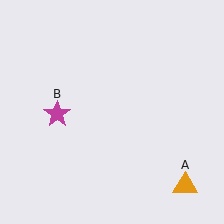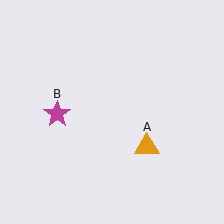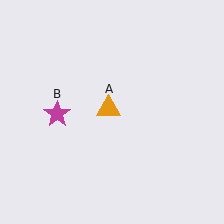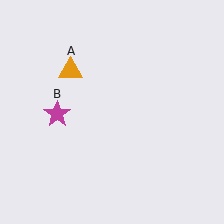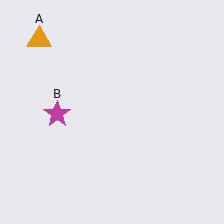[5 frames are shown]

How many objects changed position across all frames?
1 object changed position: orange triangle (object A).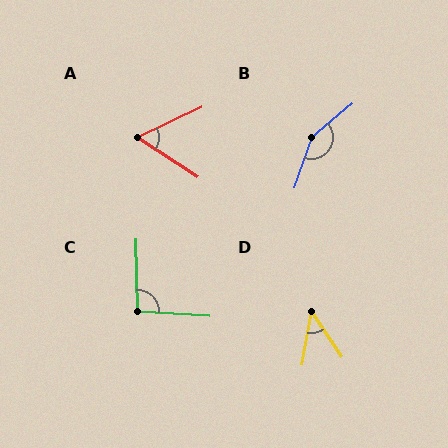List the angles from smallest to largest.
D (44°), A (59°), C (94°), B (148°).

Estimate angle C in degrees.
Approximately 94 degrees.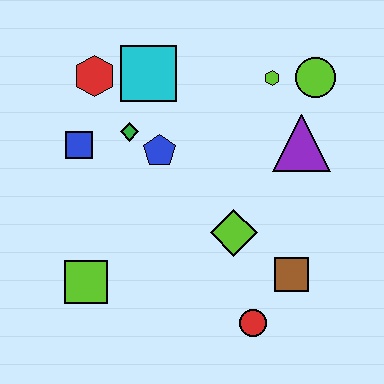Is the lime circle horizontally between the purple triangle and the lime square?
No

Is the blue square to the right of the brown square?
No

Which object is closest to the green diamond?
The blue pentagon is closest to the green diamond.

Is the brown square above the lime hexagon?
No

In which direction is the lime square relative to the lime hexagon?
The lime square is below the lime hexagon.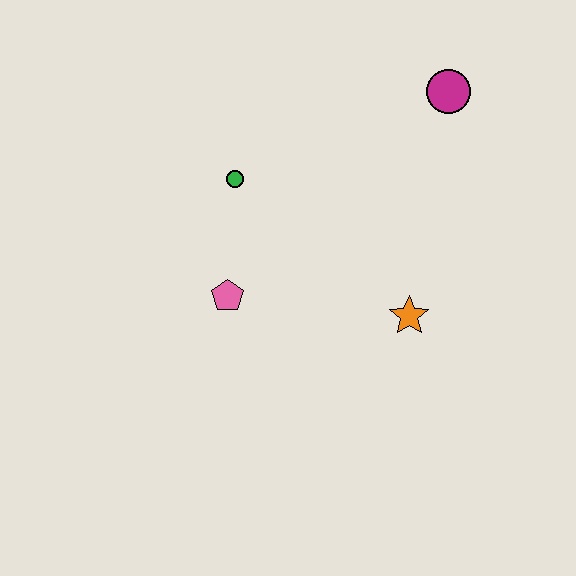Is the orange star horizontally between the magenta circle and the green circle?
Yes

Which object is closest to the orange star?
The pink pentagon is closest to the orange star.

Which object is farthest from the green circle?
The magenta circle is farthest from the green circle.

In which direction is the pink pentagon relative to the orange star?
The pink pentagon is to the left of the orange star.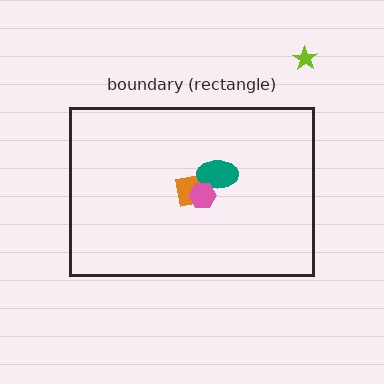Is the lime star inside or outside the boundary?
Outside.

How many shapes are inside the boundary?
3 inside, 1 outside.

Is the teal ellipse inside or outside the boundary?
Inside.